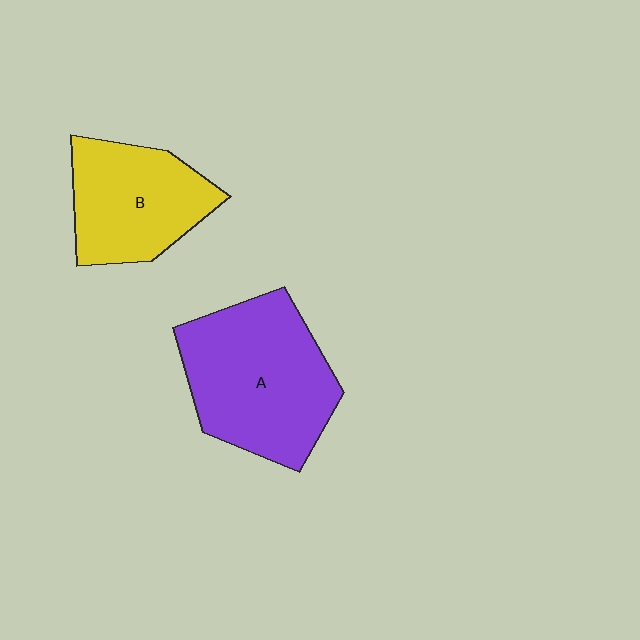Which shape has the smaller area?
Shape B (yellow).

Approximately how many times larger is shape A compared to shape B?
Approximately 1.4 times.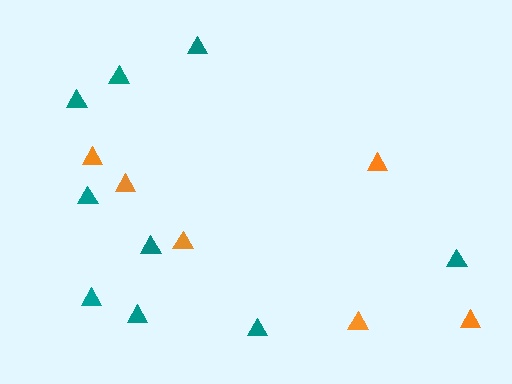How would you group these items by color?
There are 2 groups: one group of orange triangles (6) and one group of teal triangles (9).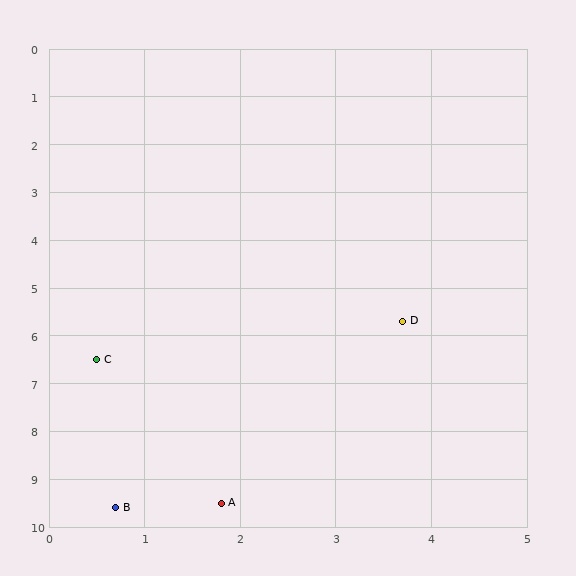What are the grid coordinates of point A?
Point A is at approximately (1.8, 9.5).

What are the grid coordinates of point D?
Point D is at approximately (3.7, 5.7).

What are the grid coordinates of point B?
Point B is at approximately (0.7, 9.6).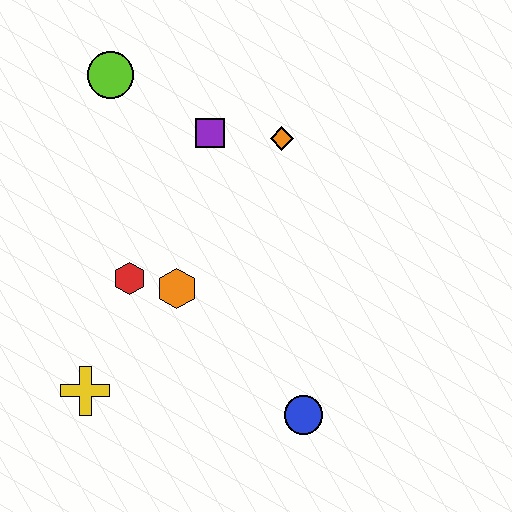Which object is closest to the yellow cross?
The red hexagon is closest to the yellow cross.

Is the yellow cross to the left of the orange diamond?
Yes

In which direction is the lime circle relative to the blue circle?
The lime circle is above the blue circle.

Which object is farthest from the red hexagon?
The blue circle is farthest from the red hexagon.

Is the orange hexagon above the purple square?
No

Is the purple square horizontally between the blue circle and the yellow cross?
Yes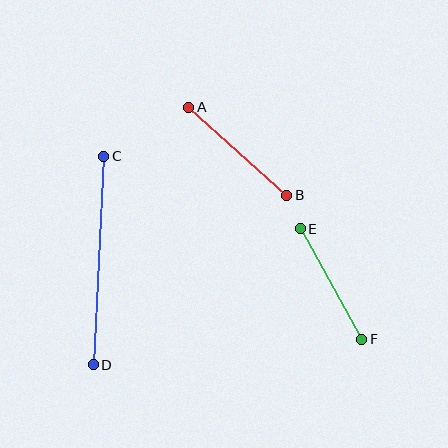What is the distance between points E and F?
The distance is approximately 126 pixels.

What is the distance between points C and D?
The distance is approximately 209 pixels.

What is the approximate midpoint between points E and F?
The midpoint is at approximately (331, 284) pixels.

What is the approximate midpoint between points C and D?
The midpoint is at approximately (98, 261) pixels.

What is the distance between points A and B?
The distance is approximately 132 pixels.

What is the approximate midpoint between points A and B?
The midpoint is at approximately (238, 151) pixels.